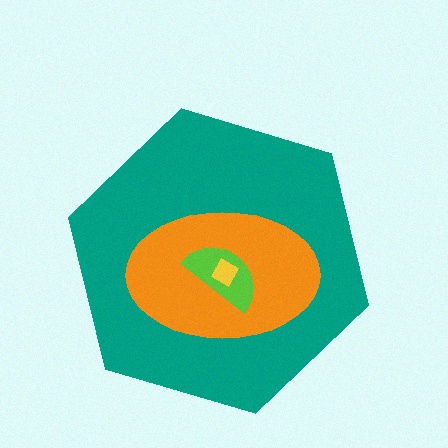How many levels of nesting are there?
4.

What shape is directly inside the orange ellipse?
The lime semicircle.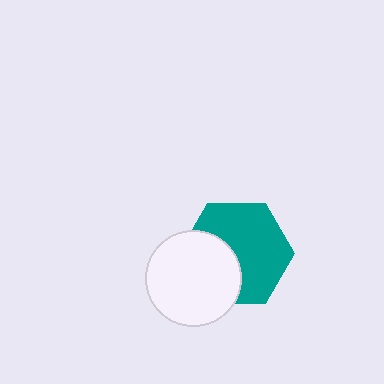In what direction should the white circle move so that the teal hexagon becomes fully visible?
The white circle should move toward the lower-left. That is the shortest direction to clear the overlap and leave the teal hexagon fully visible.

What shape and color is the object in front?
The object in front is a white circle.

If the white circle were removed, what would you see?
You would see the complete teal hexagon.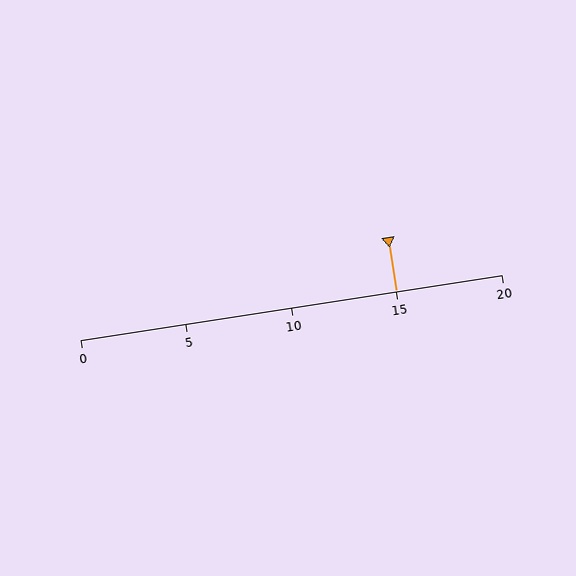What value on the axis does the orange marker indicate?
The marker indicates approximately 15.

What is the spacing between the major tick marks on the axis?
The major ticks are spaced 5 apart.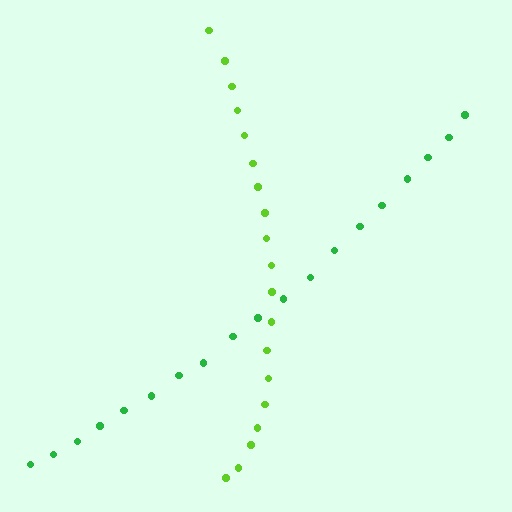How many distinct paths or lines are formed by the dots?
There are 2 distinct paths.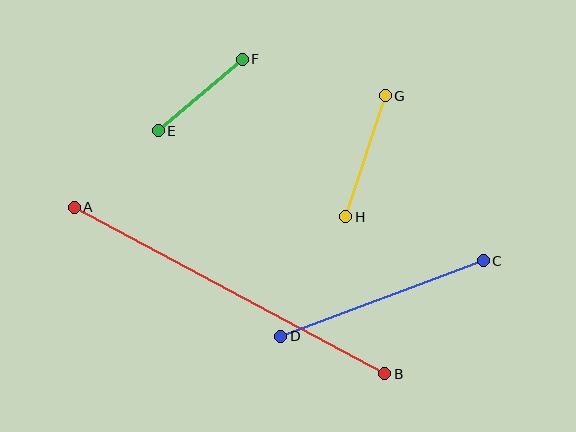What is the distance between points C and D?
The distance is approximately 216 pixels.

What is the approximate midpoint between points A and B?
The midpoint is at approximately (230, 291) pixels.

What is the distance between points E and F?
The distance is approximately 110 pixels.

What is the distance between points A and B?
The distance is approximately 352 pixels.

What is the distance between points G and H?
The distance is approximately 127 pixels.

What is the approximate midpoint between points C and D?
The midpoint is at approximately (382, 298) pixels.